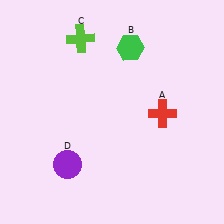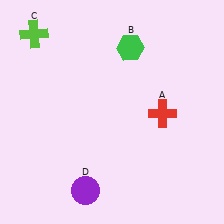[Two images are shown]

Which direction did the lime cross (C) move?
The lime cross (C) moved left.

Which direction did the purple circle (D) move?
The purple circle (D) moved down.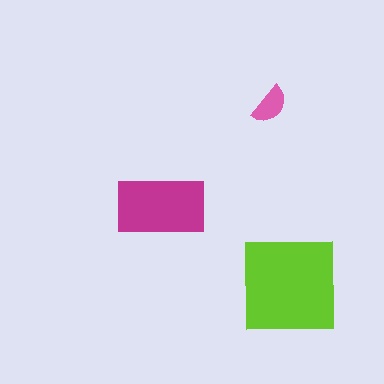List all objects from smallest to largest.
The pink semicircle, the magenta rectangle, the lime square.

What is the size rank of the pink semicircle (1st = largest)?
3rd.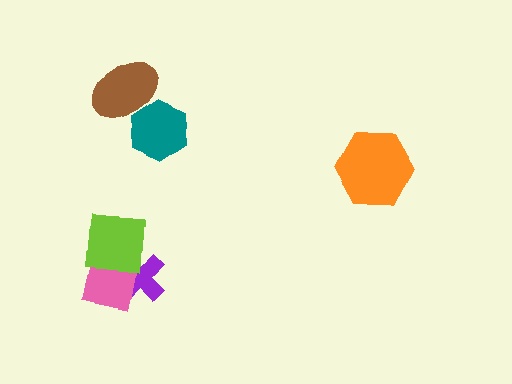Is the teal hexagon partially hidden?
Yes, it is partially covered by another shape.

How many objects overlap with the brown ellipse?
1 object overlaps with the brown ellipse.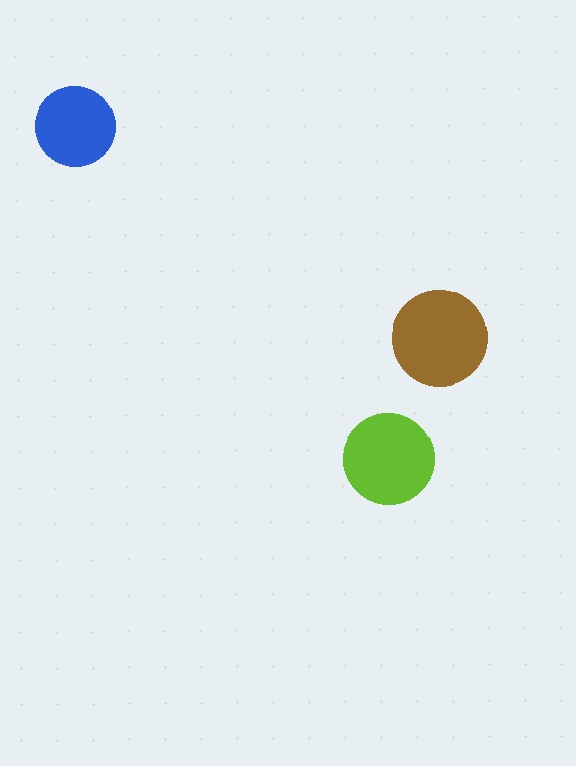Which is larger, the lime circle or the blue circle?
The lime one.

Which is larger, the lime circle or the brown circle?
The brown one.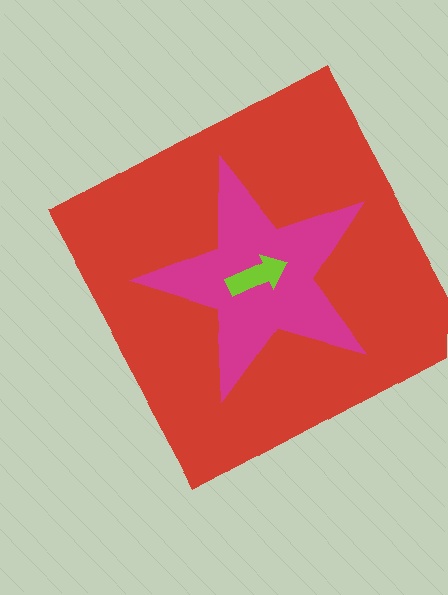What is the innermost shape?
The lime arrow.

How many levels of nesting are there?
3.